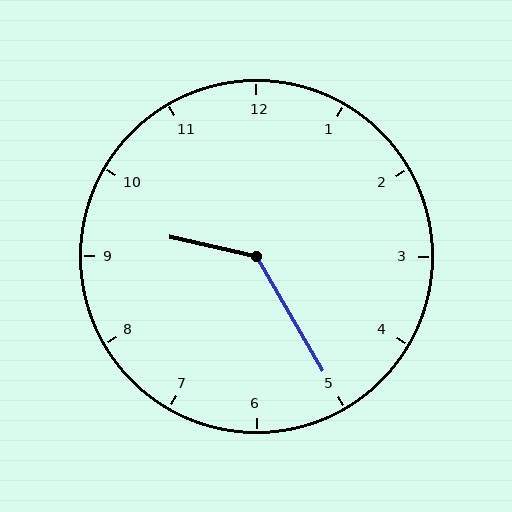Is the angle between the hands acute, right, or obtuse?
It is obtuse.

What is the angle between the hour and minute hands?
Approximately 132 degrees.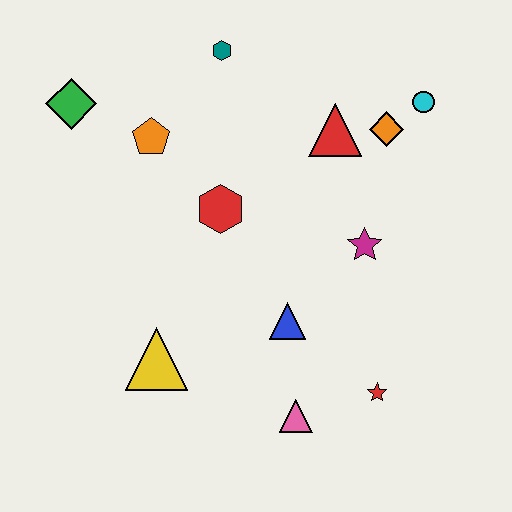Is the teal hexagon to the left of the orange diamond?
Yes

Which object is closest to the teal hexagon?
The orange pentagon is closest to the teal hexagon.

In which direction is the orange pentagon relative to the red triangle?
The orange pentagon is to the left of the red triangle.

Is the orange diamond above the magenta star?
Yes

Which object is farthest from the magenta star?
The green diamond is farthest from the magenta star.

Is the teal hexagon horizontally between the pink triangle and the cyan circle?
No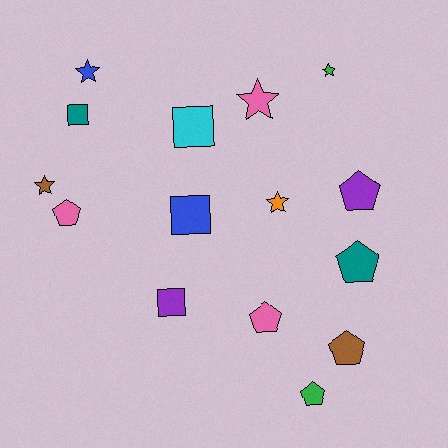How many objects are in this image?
There are 15 objects.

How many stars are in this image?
There are 5 stars.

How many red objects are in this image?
There are no red objects.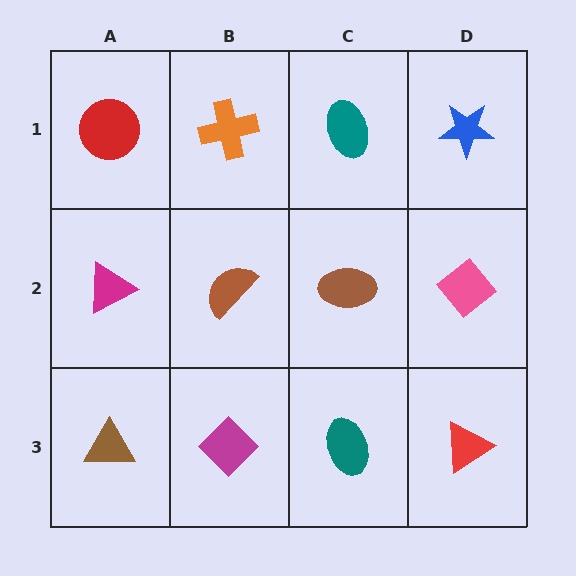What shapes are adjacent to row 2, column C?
A teal ellipse (row 1, column C), a teal ellipse (row 3, column C), a brown semicircle (row 2, column B), a pink diamond (row 2, column D).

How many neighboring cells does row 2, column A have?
3.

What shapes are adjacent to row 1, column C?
A brown ellipse (row 2, column C), an orange cross (row 1, column B), a blue star (row 1, column D).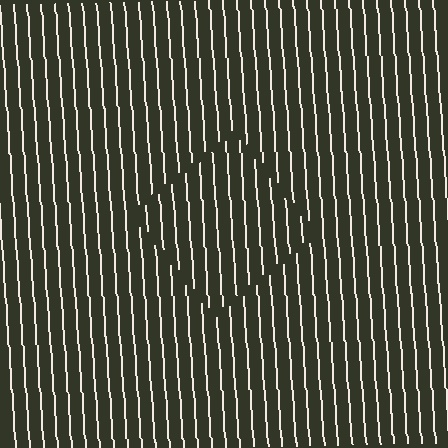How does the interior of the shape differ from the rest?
The interior of the shape contains the same grating, shifted by half a period — the contour is defined by the phase discontinuity where line-ends from the inner and outer gratings abut.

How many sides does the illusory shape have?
4 sides — the line-ends trace a square.